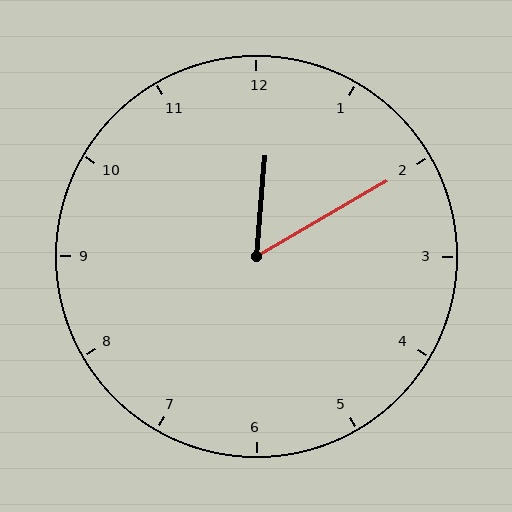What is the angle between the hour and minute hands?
Approximately 55 degrees.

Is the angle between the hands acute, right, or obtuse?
It is acute.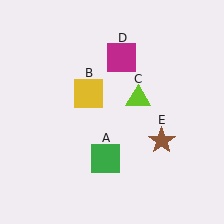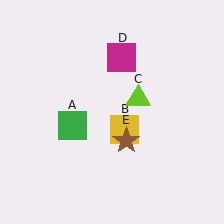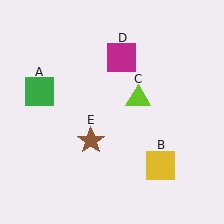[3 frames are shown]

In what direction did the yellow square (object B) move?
The yellow square (object B) moved down and to the right.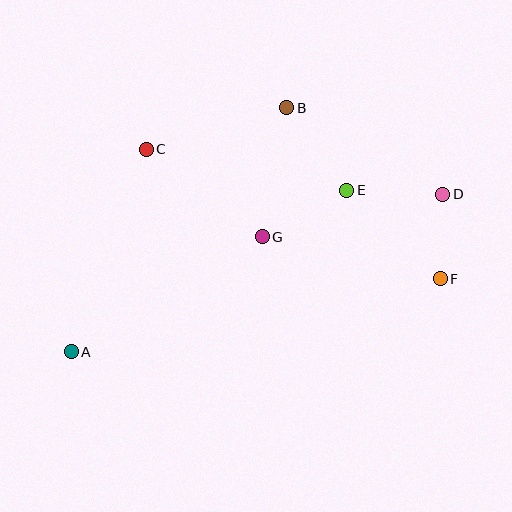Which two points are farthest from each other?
Points A and D are farthest from each other.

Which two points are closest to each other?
Points D and F are closest to each other.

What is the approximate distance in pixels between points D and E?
The distance between D and E is approximately 96 pixels.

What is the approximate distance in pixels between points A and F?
The distance between A and F is approximately 376 pixels.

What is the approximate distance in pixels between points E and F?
The distance between E and F is approximately 129 pixels.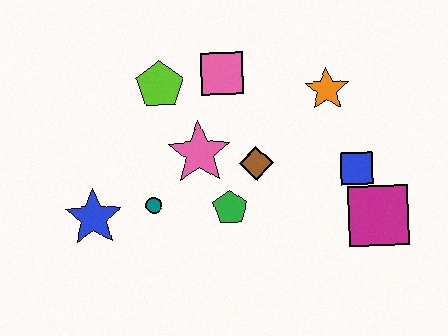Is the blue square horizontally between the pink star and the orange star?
No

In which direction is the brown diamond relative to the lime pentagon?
The brown diamond is to the right of the lime pentagon.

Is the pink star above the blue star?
Yes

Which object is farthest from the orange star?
The blue star is farthest from the orange star.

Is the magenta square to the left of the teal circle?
No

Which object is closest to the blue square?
The magenta square is closest to the blue square.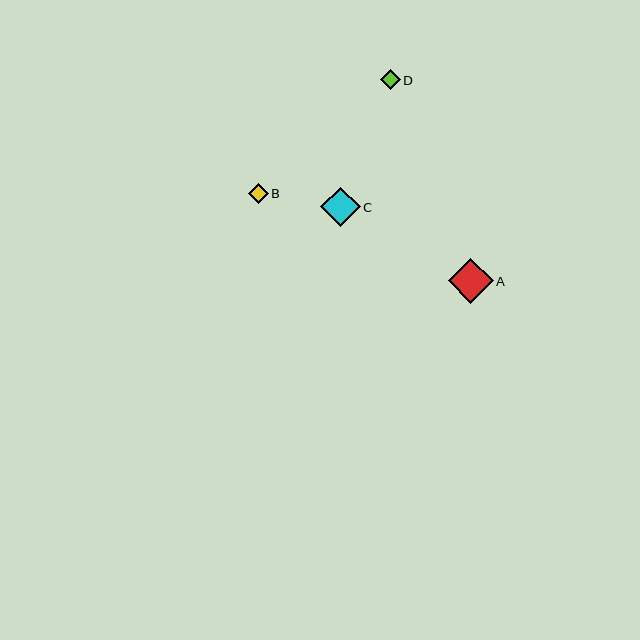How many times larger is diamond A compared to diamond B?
Diamond A is approximately 2.2 times the size of diamond B.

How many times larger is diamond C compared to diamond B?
Diamond C is approximately 2.0 times the size of diamond B.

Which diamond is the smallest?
Diamond D is the smallest with a size of approximately 19 pixels.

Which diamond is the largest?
Diamond A is the largest with a size of approximately 44 pixels.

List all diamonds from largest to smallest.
From largest to smallest: A, C, B, D.